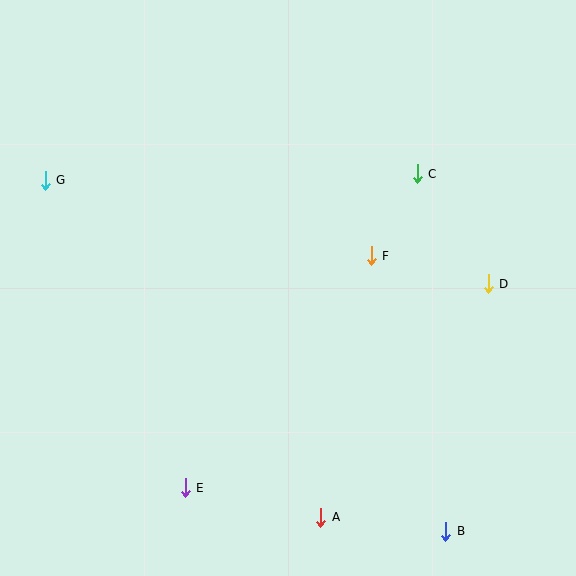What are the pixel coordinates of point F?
Point F is at (371, 256).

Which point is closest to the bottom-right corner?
Point B is closest to the bottom-right corner.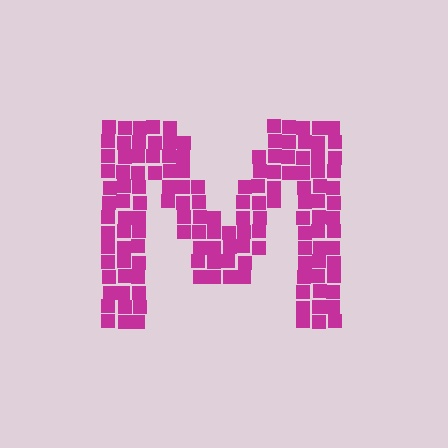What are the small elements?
The small elements are squares.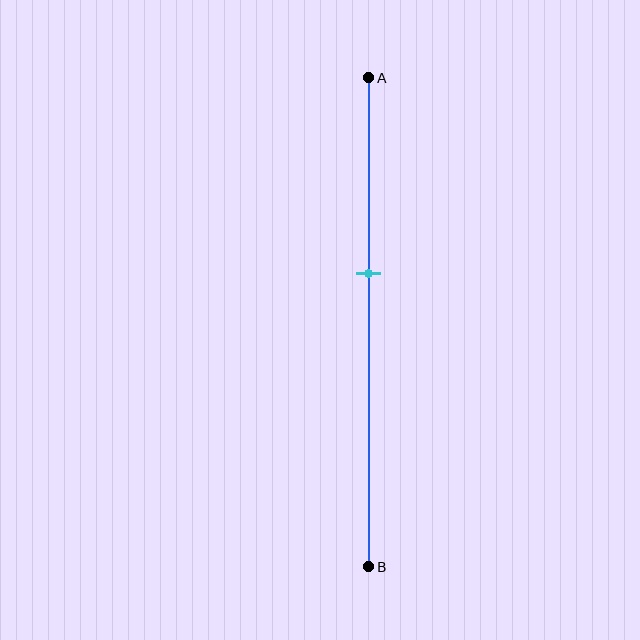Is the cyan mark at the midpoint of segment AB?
No, the mark is at about 40% from A, not at the 50% midpoint.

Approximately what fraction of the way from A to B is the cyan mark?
The cyan mark is approximately 40% of the way from A to B.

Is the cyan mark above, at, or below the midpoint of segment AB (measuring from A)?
The cyan mark is above the midpoint of segment AB.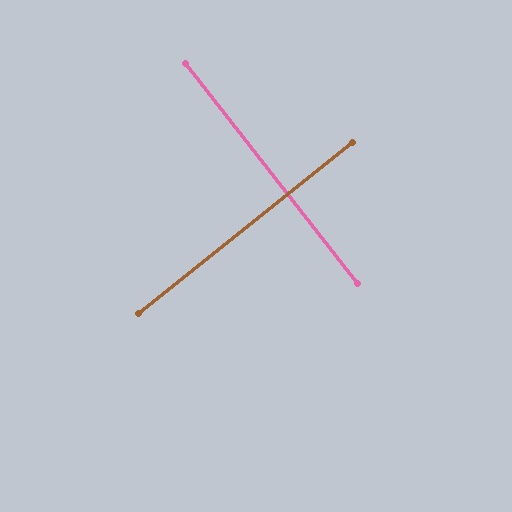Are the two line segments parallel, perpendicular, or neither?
Perpendicular — they meet at approximately 90°.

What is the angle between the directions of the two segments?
Approximately 90 degrees.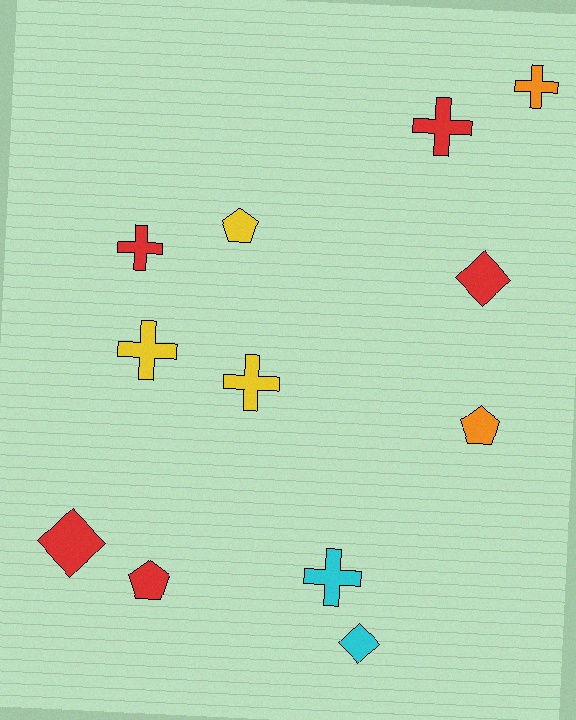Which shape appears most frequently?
Cross, with 6 objects.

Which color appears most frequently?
Red, with 5 objects.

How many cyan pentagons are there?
There are no cyan pentagons.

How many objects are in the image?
There are 12 objects.